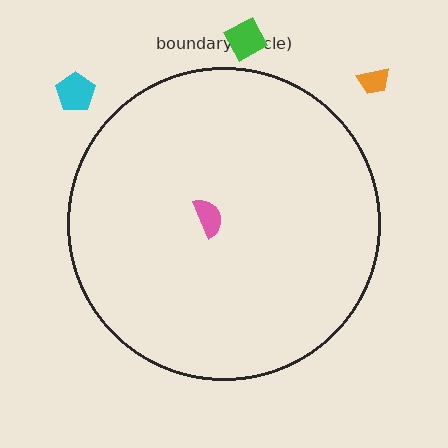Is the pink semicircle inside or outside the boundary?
Inside.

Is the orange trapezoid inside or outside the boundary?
Outside.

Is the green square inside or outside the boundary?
Outside.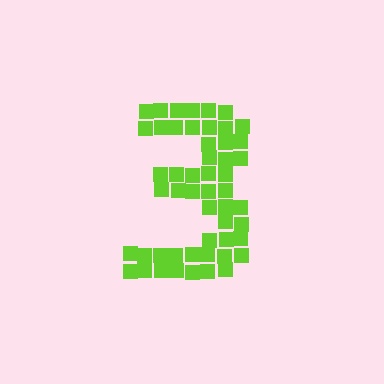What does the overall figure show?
The overall figure shows the digit 3.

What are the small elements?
The small elements are squares.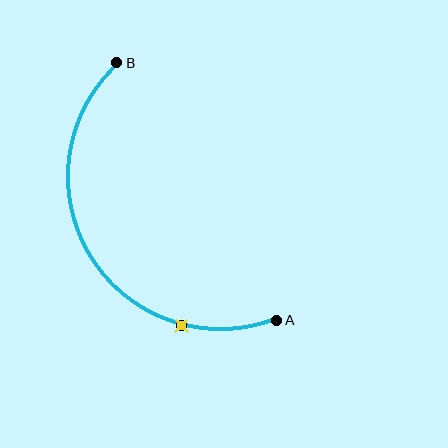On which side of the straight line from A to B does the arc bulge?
The arc bulges to the left of the straight line connecting A and B.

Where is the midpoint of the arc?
The arc midpoint is the point on the curve farthest from the straight line joining A and B. It sits to the left of that line.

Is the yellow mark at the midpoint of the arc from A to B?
No. The yellow mark lies on the arc but is closer to endpoint A. The arc midpoint would be at the point on the curve equidistant along the arc from both A and B.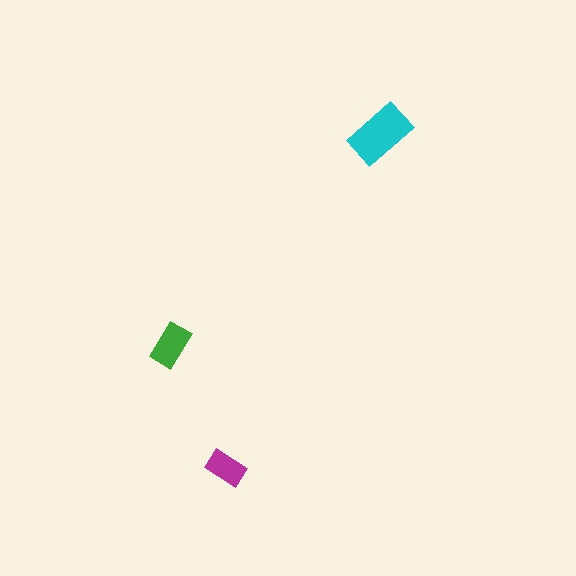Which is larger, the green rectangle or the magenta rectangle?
The green one.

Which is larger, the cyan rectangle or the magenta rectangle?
The cyan one.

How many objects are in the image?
There are 3 objects in the image.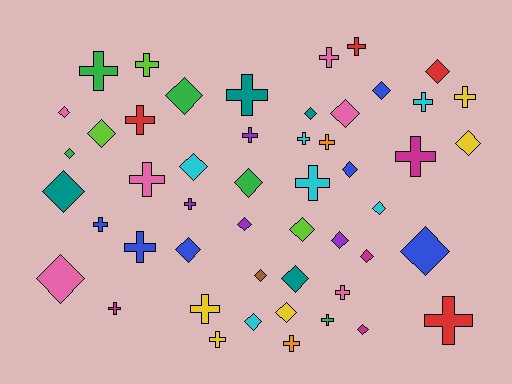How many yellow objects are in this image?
There are 5 yellow objects.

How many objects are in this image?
There are 50 objects.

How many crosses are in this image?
There are 24 crosses.